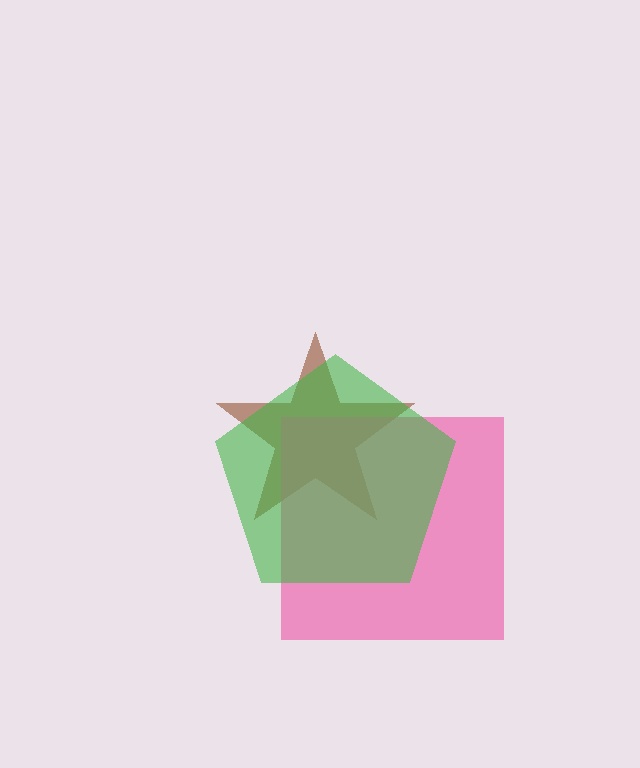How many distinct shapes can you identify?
There are 3 distinct shapes: a brown star, a pink square, a green pentagon.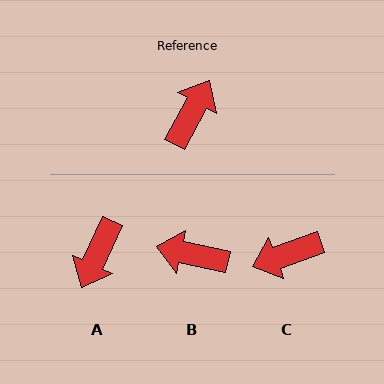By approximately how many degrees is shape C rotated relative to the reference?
Approximately 138 degrees counter-clockwise.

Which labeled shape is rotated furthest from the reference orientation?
A, about 177 degrees away.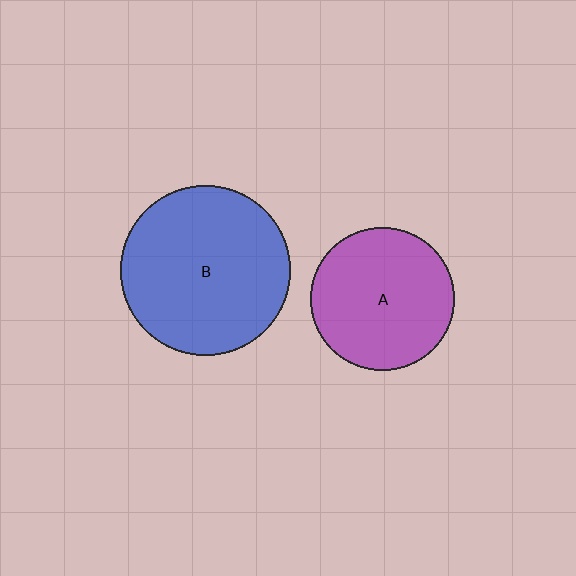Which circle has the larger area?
Circle B (blue).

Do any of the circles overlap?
No, none of the circles overlap.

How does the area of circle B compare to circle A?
Approximately 1.4 times.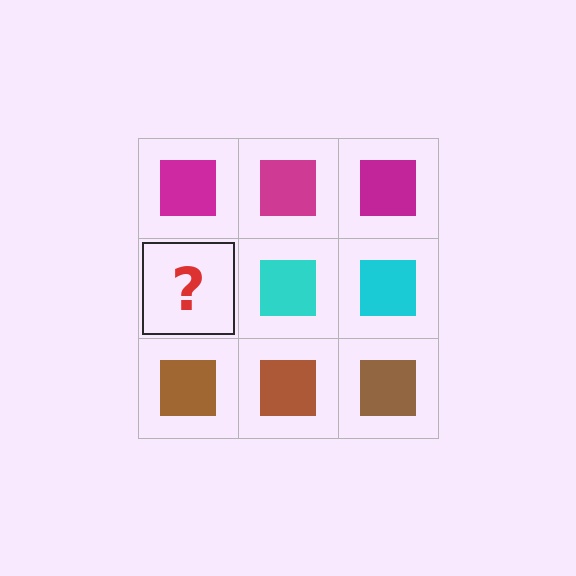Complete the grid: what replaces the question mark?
The question mark should be replaced with a cyan square.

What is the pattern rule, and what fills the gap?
The rule is that each row has a consistent color. The gap should be filled with a cyan square.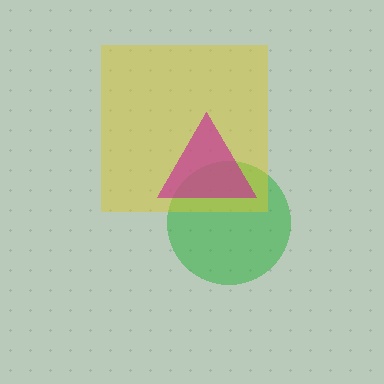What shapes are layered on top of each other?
The layered shapes are: a green circle, a yellow square, a magenta triangle.